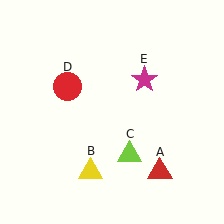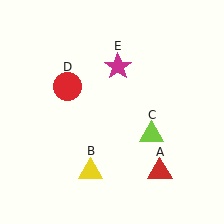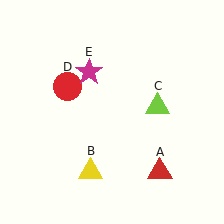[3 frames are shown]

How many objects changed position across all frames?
2 objects changed position: lime triangle (object C), magenta star (object E).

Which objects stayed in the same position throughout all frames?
Red triangle (object A) and yellow triangle (object B) and red circle (object D) remained stationary.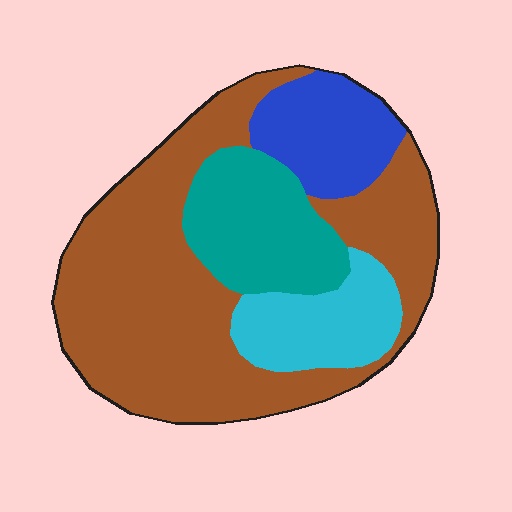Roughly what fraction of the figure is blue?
Blue covers roughly 15% of the figure.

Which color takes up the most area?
Brown, at roughly 55%.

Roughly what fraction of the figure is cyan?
Cyan covers roughly 15% of the figure.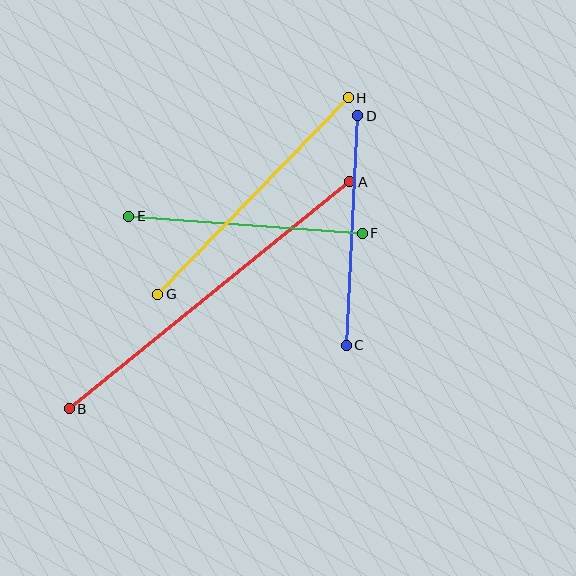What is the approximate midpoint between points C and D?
The midpoint is at approximately (352, 231) pixels.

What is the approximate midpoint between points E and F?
The midpoint is at approximately (245, 225) pixels.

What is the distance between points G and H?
The distance is approximately 274 pixels.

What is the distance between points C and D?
The distance is approximately 230 pixels.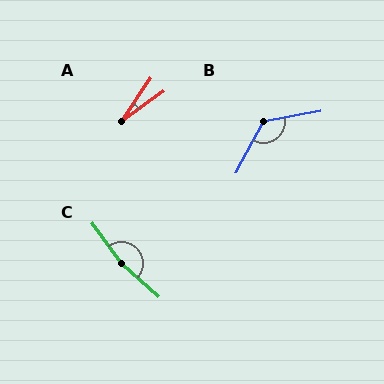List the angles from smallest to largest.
A (20°), B (128°), C (168°).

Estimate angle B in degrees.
Approximately 128 degrees.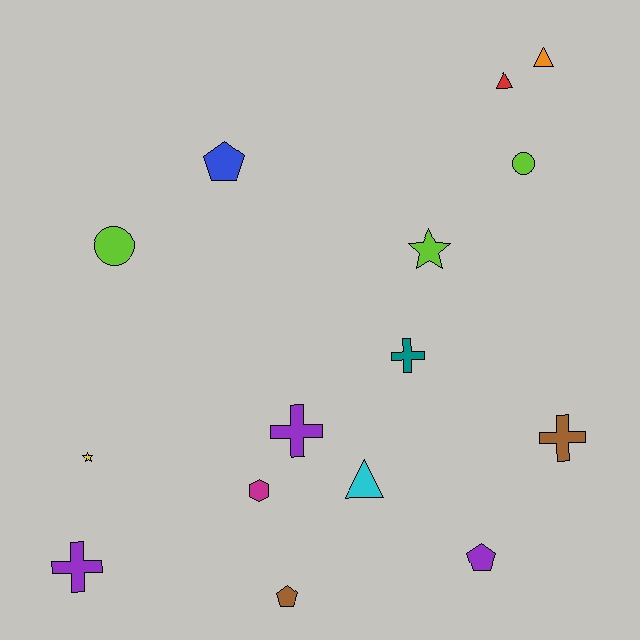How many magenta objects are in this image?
There is 1 magenta object.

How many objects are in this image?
There are 15 objects.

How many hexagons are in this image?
There is 1 hexagon.